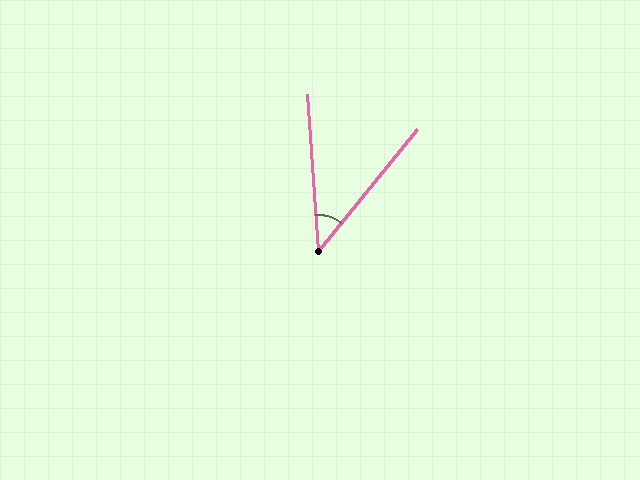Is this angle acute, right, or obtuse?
It is acute.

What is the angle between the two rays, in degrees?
Approximately 43 degrees.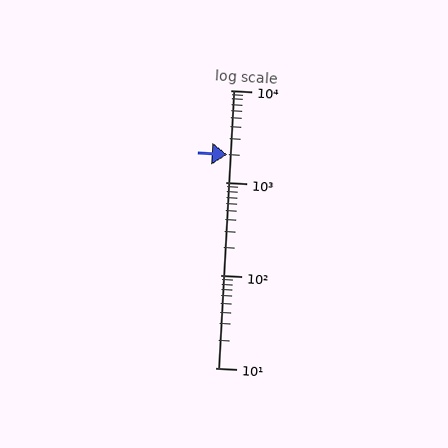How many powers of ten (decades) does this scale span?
The scale spans 3 decades, from 10 to 10000.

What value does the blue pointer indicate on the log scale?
The pointer indicates approximately 2000.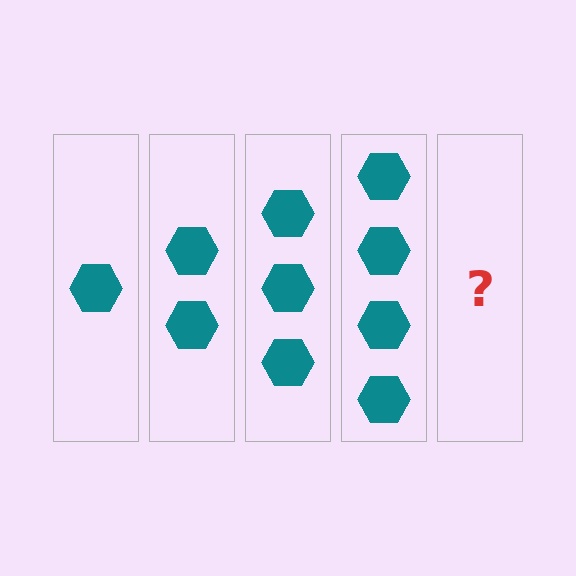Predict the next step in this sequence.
The next step is 5 hexagons.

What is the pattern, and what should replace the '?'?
The pattern is that each step adds one more hexagon. The '?' should be 5 hexagons.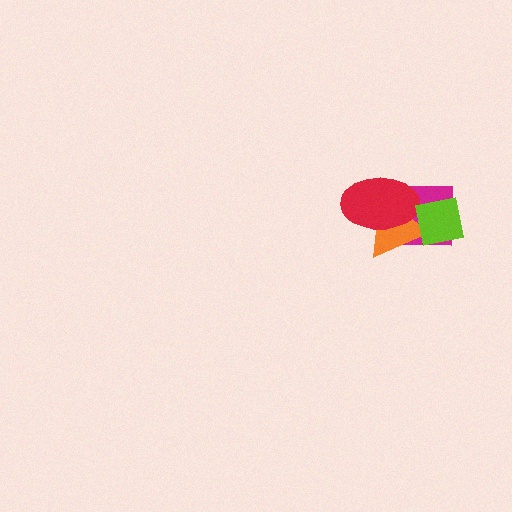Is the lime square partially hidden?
No, no other shape covers it.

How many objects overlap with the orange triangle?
3 objects overlap with the orange triangle.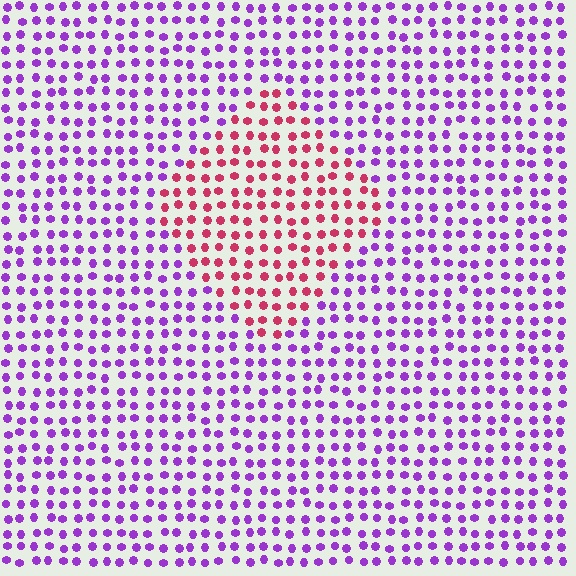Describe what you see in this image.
The image is filled with small purple elements in a uniform arrangement. A diamond-shaped region is visible where the elements are tinted to a slightly different hue, forming a subtle color boundary.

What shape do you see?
I see a diamond.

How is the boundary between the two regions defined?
The boundary is defined purely by a slight shift in hue (about 60 degrees). Spacing, size, and orientation are identical on both sides.